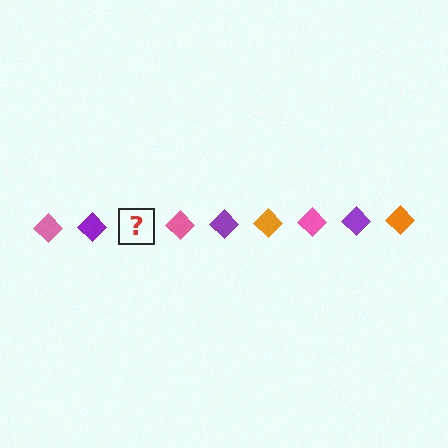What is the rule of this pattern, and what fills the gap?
The rule is that the pattern cycles through pink, purple, orange diamonds. The gap should be filled with an orange diamond.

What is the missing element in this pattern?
The missing element is an orange diamond.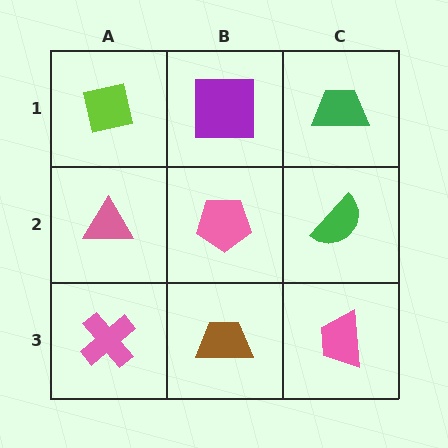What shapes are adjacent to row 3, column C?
A green semicircle (row 2, column C), a brown trapezoid (row 3, column B).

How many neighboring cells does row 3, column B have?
3.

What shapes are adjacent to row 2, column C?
A green trapezoid (row 1, column C), a pink trapezoid (row 3, column C), a pink pentagon (row 2, column B).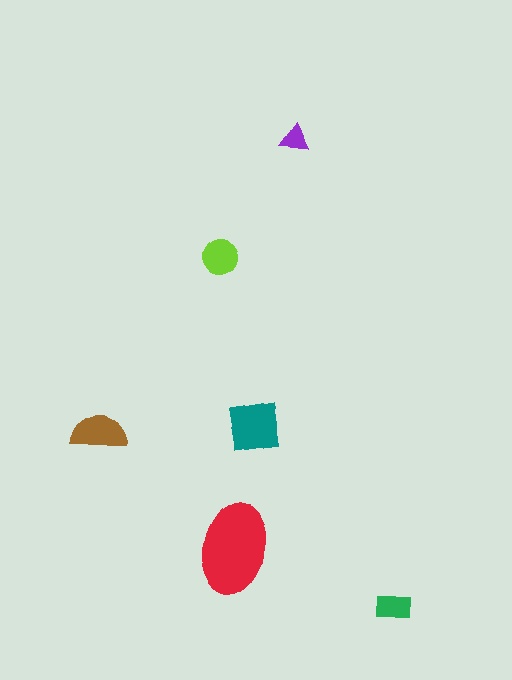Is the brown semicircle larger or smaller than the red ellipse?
Smaller.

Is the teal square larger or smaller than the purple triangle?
Larger.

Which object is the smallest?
The purple triangle.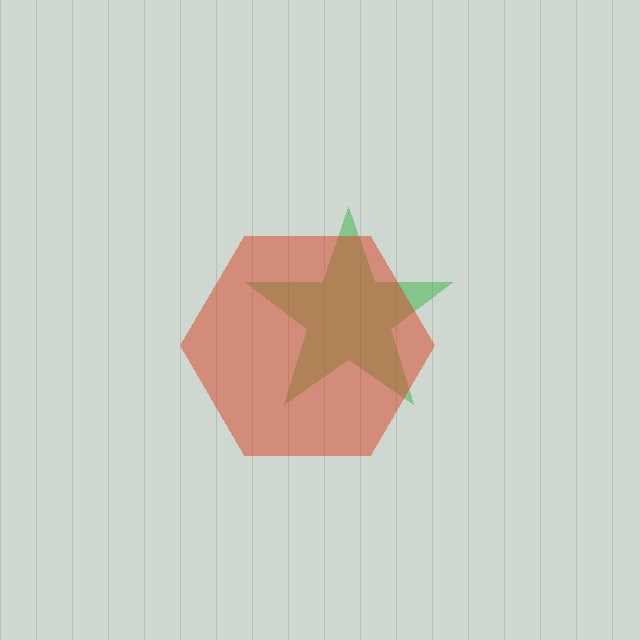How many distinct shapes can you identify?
There are 2 distinct shapes: a green star, a red hexagon.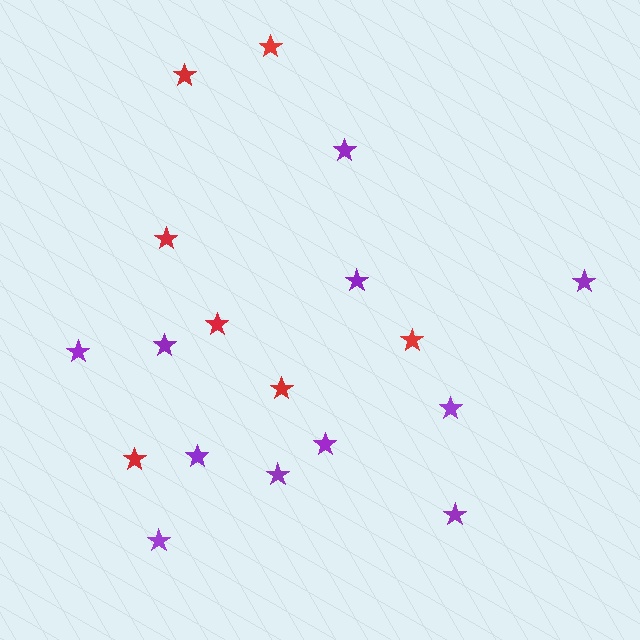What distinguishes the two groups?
There are 2 groups: one group of purple stars (11) and one group of red stars (7).